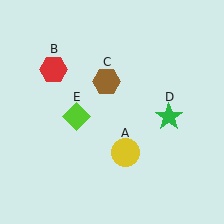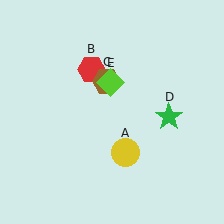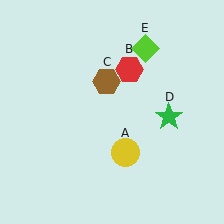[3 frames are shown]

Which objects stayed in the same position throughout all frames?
Yellow circle (object A) and brown hexagon (object C) and green star (object D) remained stationary.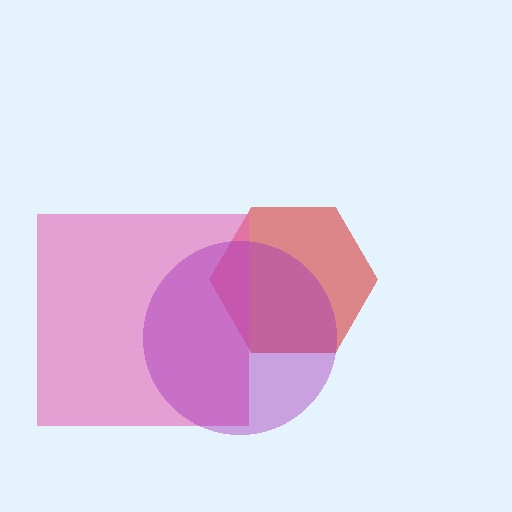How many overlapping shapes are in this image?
There are 3 overlapping shapes in the image.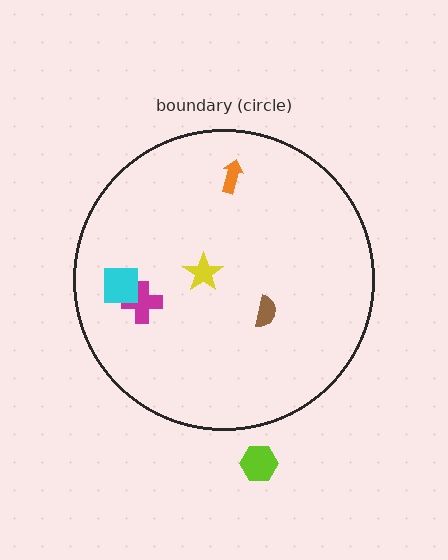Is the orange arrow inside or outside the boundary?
Inside.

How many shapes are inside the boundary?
5 inside, 1 outside.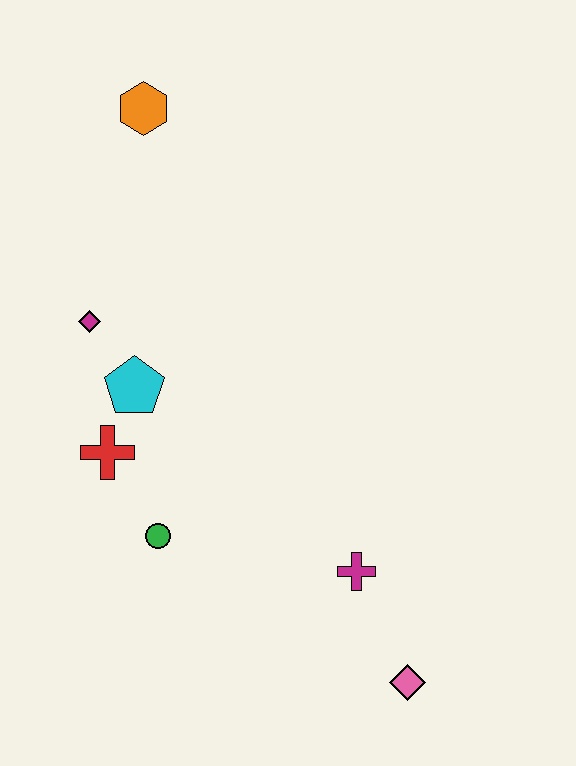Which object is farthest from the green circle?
The orange hexagon is farthest from the green circle.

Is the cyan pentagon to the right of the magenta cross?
No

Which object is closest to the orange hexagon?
The magenta diamond is closest to the orange hexagon.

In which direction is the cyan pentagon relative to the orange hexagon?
The cyan pentagon is below the orange hexagon.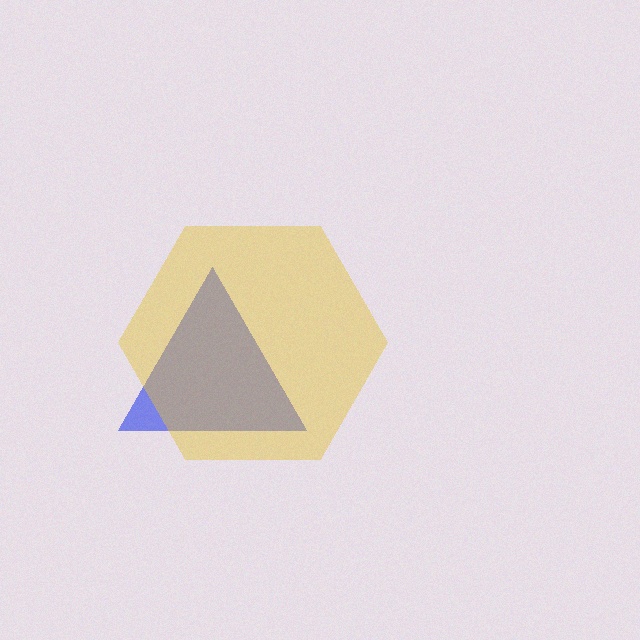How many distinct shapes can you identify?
There are 2 distinct shapes: a blue triangle, a yellow hexagon.